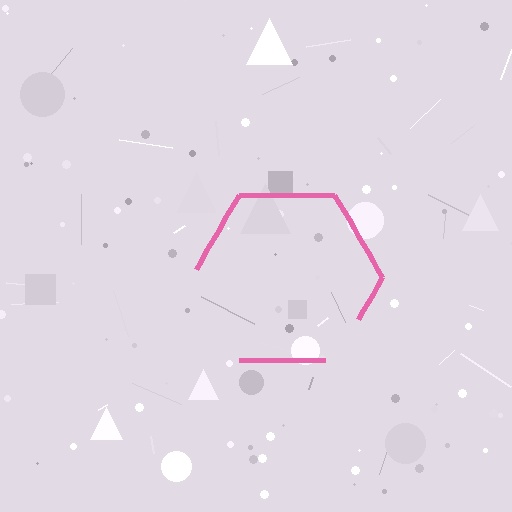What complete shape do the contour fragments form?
The contour fragments form a hexagon.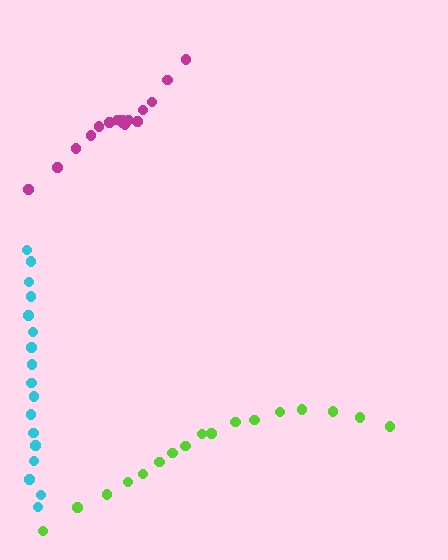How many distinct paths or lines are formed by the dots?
There are 3 distinct paths.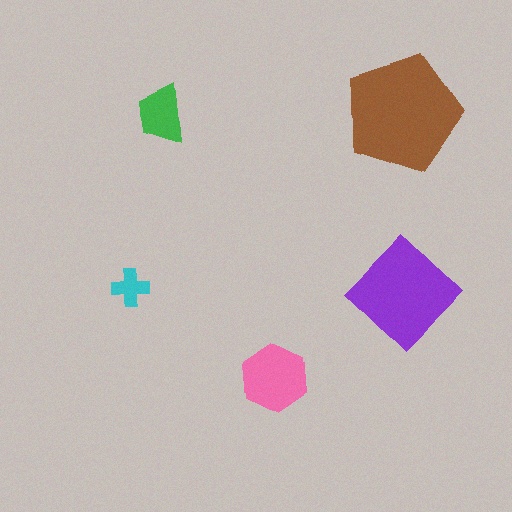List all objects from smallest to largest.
The cyan cross, the green trapezoid, the pink hexagon, the purple diamond, the brown pentagon.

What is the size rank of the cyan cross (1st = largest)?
5th.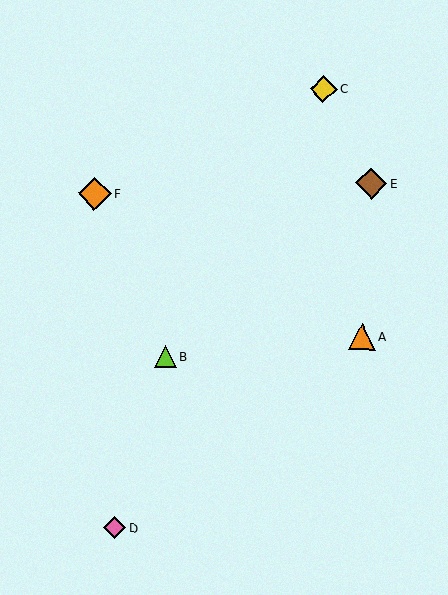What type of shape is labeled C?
Shape C is a yellow diamond.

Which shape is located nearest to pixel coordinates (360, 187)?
The brown diamond (labeled E) at (371, 183) is nearest to that location.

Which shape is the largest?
The orange diamond (labeled F) is the largest.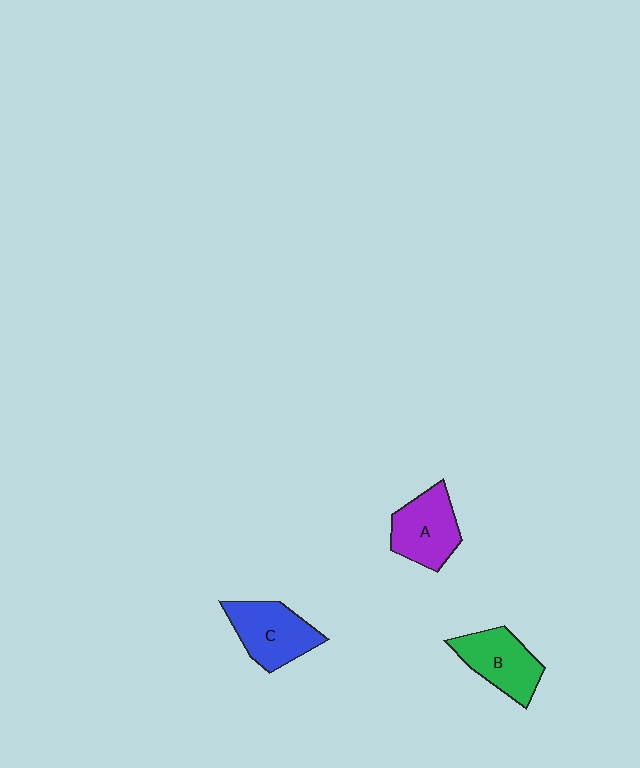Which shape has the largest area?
Shape C (blue).